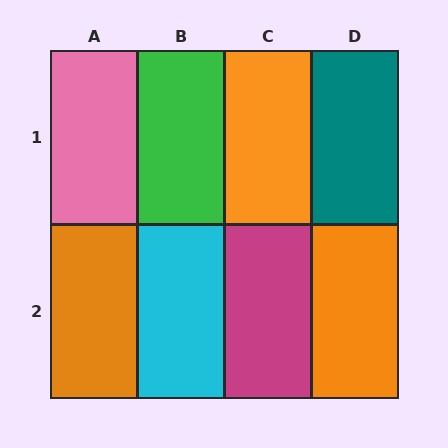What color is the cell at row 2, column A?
Orange.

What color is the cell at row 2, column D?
Orange.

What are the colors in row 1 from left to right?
Pink, green, orange, teal.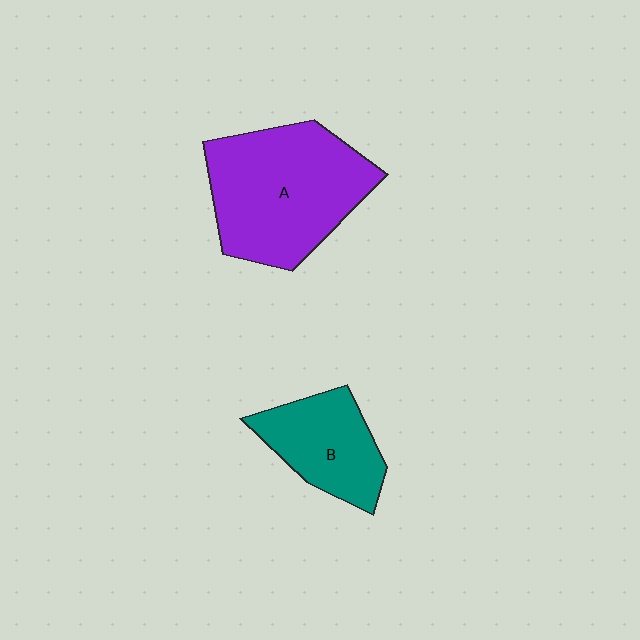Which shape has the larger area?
Shape A (purple).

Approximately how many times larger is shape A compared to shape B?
Approximately 1.8 times.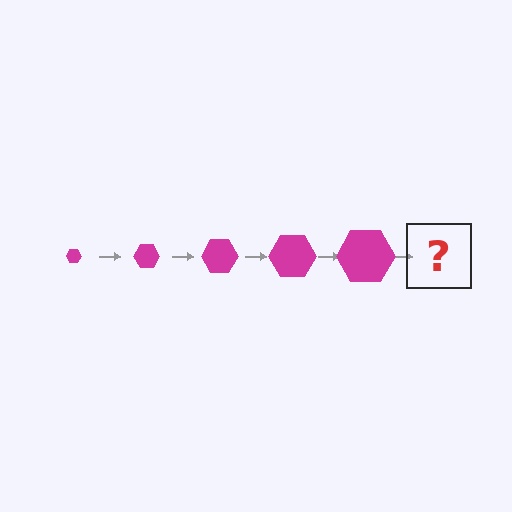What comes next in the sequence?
The next element should be a magenta hexagon, larger than the previous one.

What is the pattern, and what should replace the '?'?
The pattern is that the hexagon gets progressively larger each step. The '?' should be a magenta hexagon, larger than the previous one.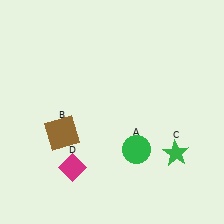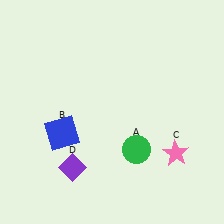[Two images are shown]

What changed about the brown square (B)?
In Image 1, B is brown. In Image 2, it changed to blue.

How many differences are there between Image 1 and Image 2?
There are 3 differences between the two images.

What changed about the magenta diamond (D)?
In Image 1, D is magenta. In Image 2, it changed to purple.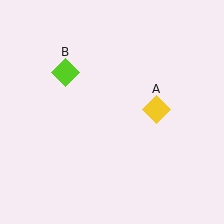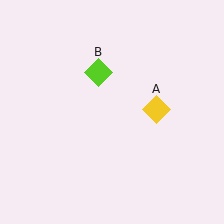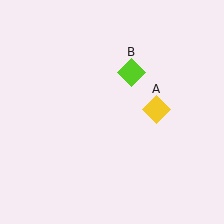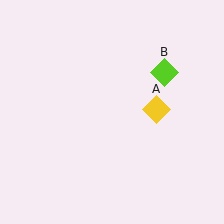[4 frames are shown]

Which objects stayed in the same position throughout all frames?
Yellow diamond (object A) remained stationary.